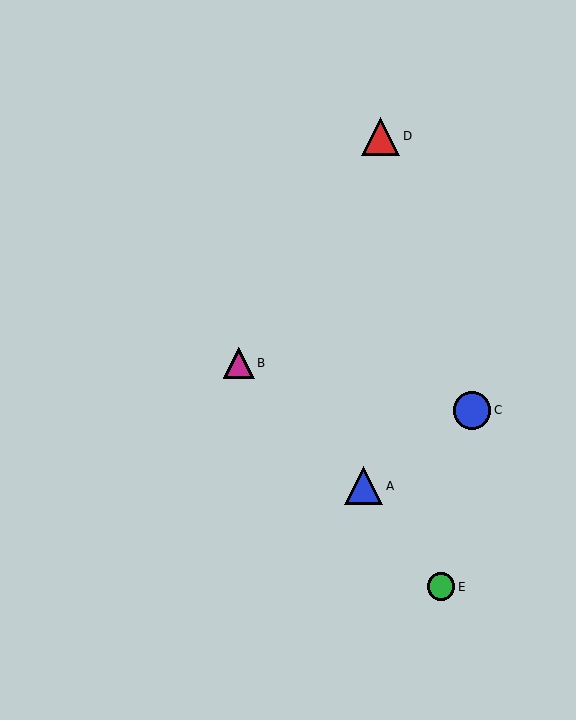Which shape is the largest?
The red triangle (labeled D) is the largest.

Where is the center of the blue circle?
The center of the blue circle is at (472, 410).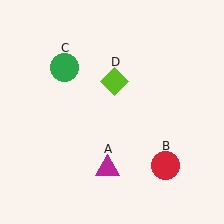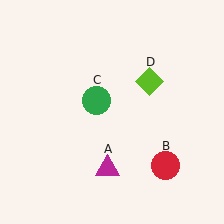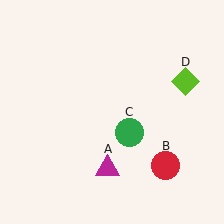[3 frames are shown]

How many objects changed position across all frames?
2 objects changed position: green circle (object C), lime diamond (object D).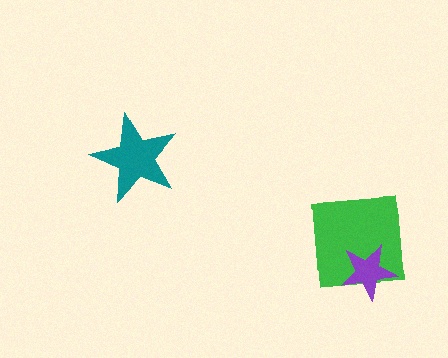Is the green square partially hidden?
Yes, it is partially covered by another shape.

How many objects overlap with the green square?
1 object overlaps with the green square.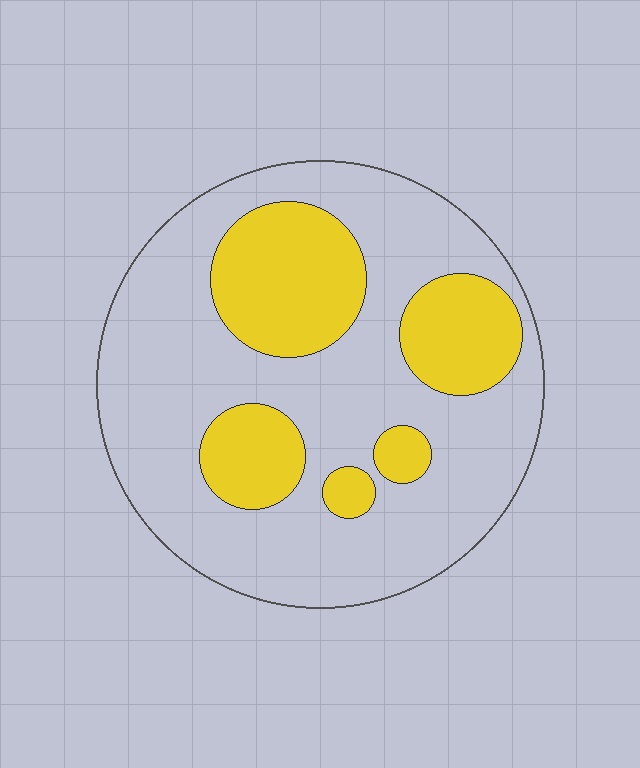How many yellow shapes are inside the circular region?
5.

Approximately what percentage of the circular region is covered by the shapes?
Approximately 30%.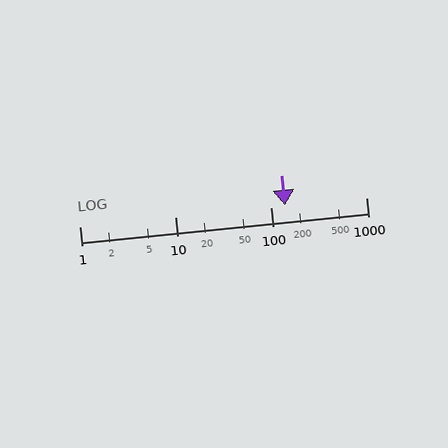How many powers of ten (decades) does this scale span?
The scale spans 3 decades, from 1 to 1000.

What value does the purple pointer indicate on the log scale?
The pointer indicates approximately 140.